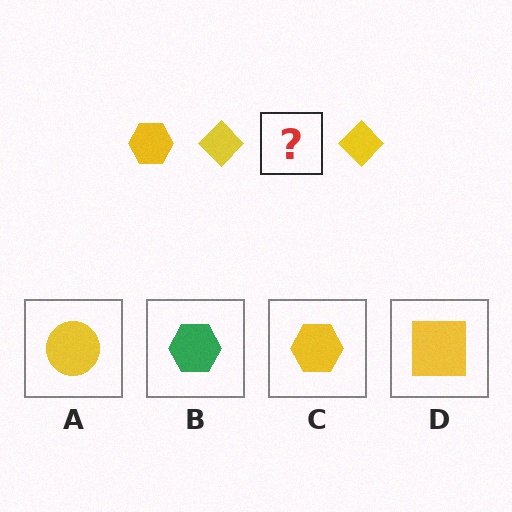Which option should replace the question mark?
Option C.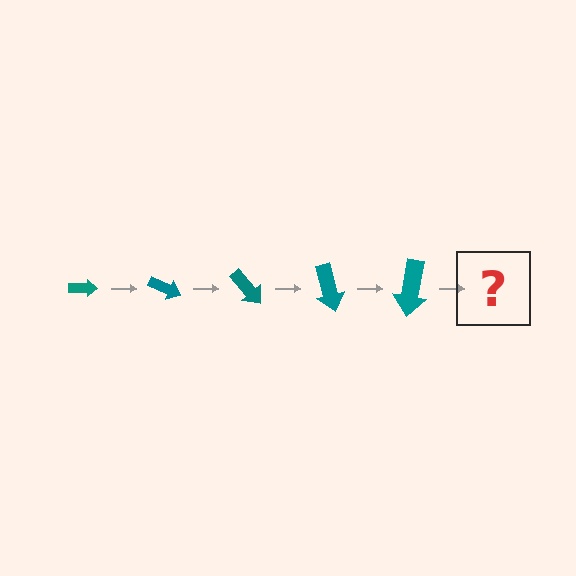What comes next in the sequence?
The next element should be an arrow, larger than the previous one and rotated 125 degrees from the start.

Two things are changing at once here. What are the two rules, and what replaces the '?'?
The two rules are that the arrow grows larger each step and it rotates 25 degrees each step. The '?' should be an arrow, larger than the previous one and rotated 125 degrees from the start.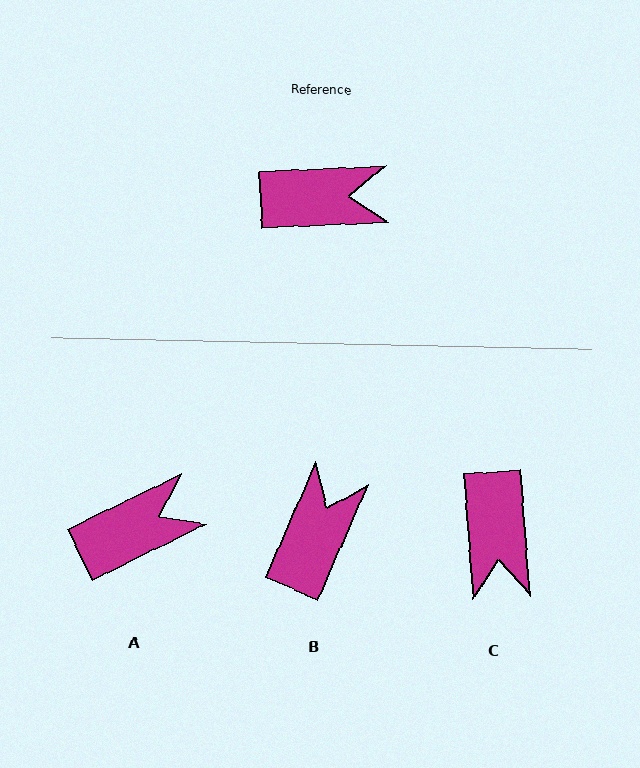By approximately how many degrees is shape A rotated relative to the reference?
Approximately 24 degrees counter-clockwise.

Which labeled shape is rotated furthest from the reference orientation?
C, about 89 degrees away.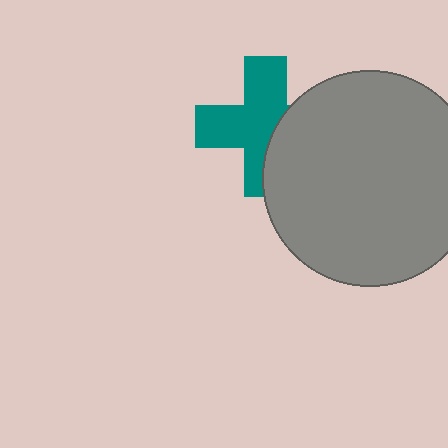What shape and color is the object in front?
The object in front is a gray circle.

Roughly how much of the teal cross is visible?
About half of it is visible (roughly 64%).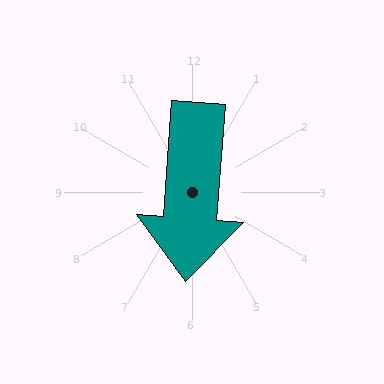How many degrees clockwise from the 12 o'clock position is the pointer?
Approximately 184 degrees.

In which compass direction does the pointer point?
South.